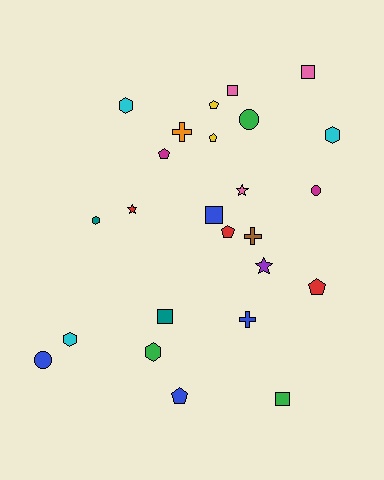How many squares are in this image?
There are 5 squares.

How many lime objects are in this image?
There are no lime objects.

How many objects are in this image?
There are 25 objects.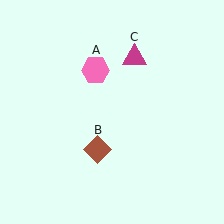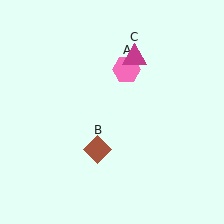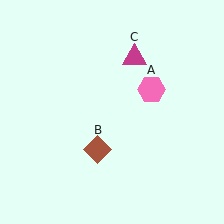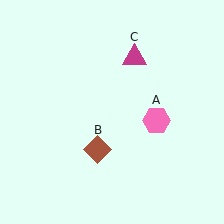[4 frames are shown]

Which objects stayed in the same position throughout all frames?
Brown diamond (object B) and magenta triangle (object C) remained stationary.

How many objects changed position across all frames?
1 object changed position: pink hexagon (object A).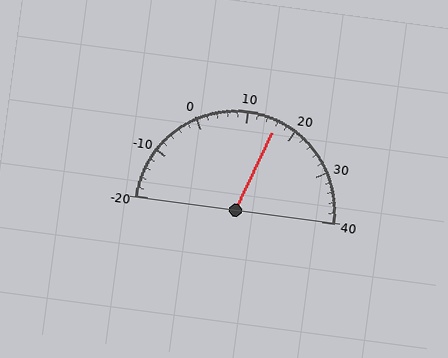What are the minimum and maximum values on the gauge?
The gauge ranges from -20 to 40.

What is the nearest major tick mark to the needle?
The nearest major tick mark is 20.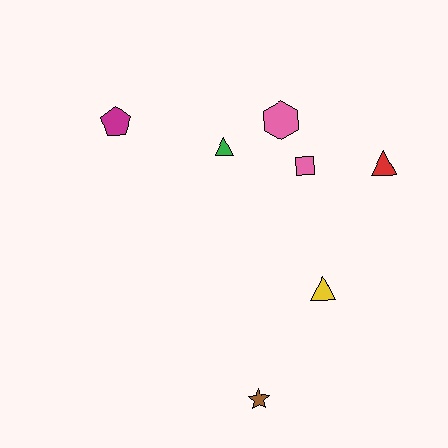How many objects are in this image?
There are 7 objects.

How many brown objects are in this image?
There is 1 brown object.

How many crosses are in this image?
There are no crosses.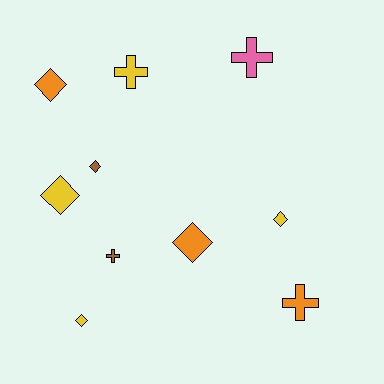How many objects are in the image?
There are 10 objects.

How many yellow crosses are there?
There is 1 yellow cross.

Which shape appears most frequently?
Diamond, with 6 objects.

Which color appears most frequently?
Yellow, with 4 objects.